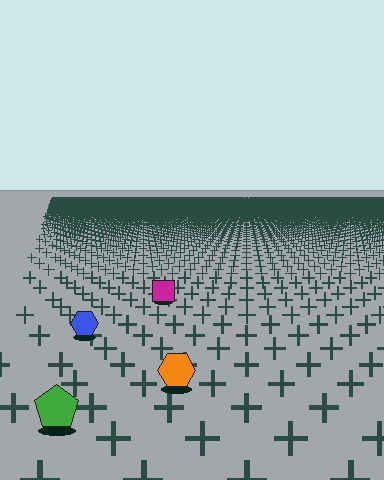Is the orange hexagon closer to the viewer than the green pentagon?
No. The green pentagon is closer — you can tell from the texture gradient: the ground texture is coarser near it.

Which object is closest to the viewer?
The green pentagon is closest. The texture marks near it are larger and more spread out.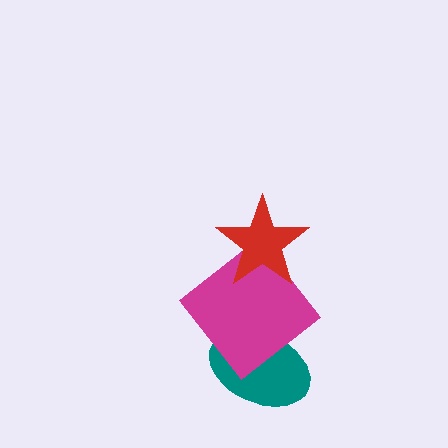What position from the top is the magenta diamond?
The magenta diamond is 2nd from the top.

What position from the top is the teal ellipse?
The teal ellipse is 3rd from the top.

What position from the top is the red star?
The red star is 1st from the top.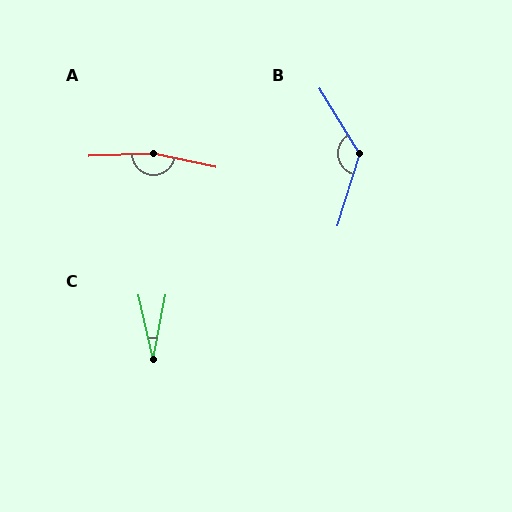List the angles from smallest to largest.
C (24°), B (132°), A (165°).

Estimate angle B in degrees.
Approximately 132 degrees.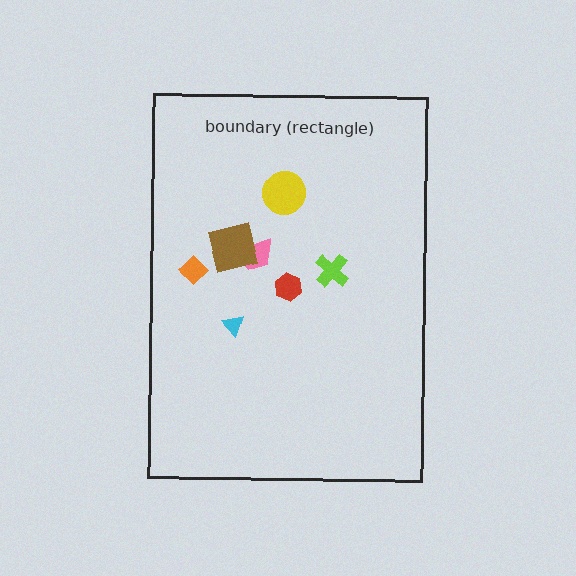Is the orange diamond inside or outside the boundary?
Inside.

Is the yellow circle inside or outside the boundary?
Inside.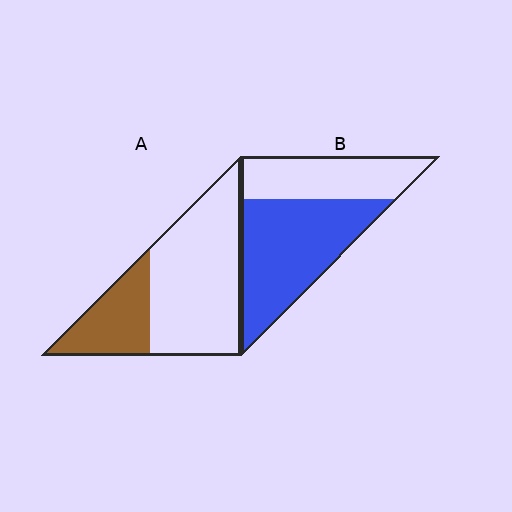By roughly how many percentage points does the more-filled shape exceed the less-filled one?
By roughly 30 percentage points (B over A).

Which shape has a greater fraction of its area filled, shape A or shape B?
Shape B.